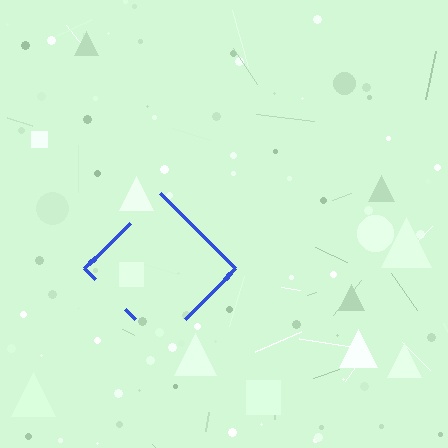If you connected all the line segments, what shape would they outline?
They would outline a diamond.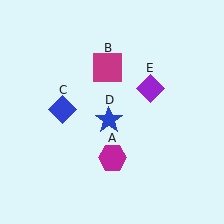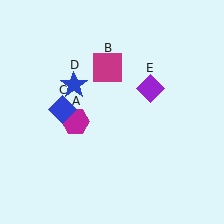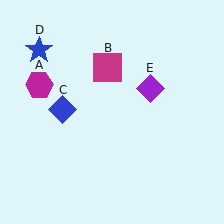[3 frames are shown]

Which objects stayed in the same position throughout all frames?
Magenta square (object B) and blue diamond (object C) and purple diamond (object E) remained stationary.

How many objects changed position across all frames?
2 objects changed position: magenta hexagon (object A), blue star (object D).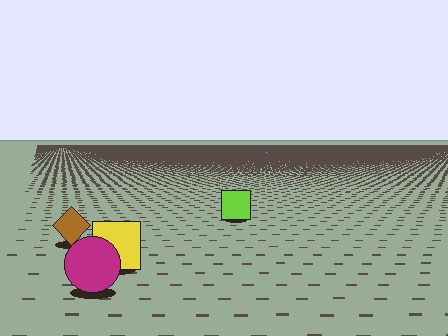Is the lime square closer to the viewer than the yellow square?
No. The yellow square is closer — you can tell from the texture gradient: the ground texture is coarser near it.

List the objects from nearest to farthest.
From nearest to farthest: the magenta circle, the yellow square, the brown diamond, the lime square.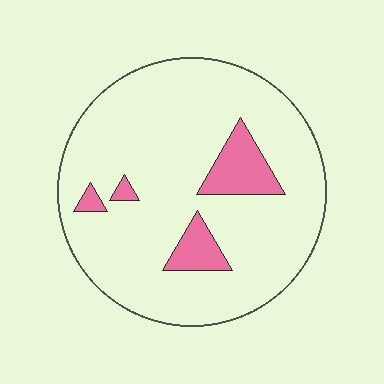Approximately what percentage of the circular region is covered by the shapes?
Approximately 10%.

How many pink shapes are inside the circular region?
4.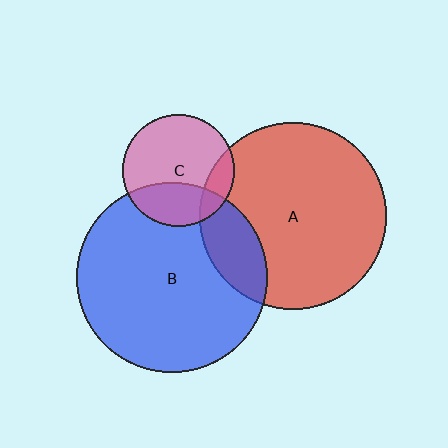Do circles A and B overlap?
Yes.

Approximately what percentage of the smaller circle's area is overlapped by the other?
Approximately 15%.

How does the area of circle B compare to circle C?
Approximately 2.9 times.